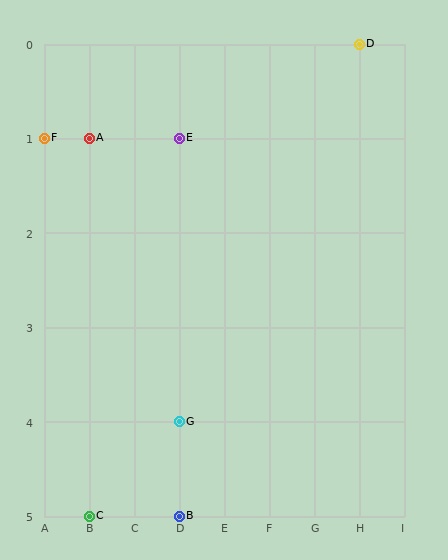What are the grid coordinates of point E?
Point E is at grid coordinates (D, 1).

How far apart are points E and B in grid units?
Points E and B are 4 rows apart.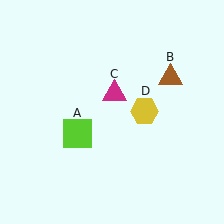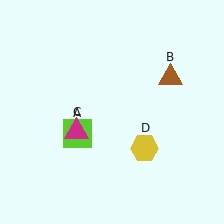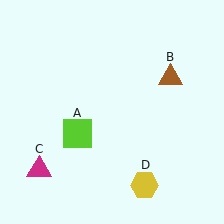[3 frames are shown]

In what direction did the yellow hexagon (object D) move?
The yellow hexagon (object D) moved down.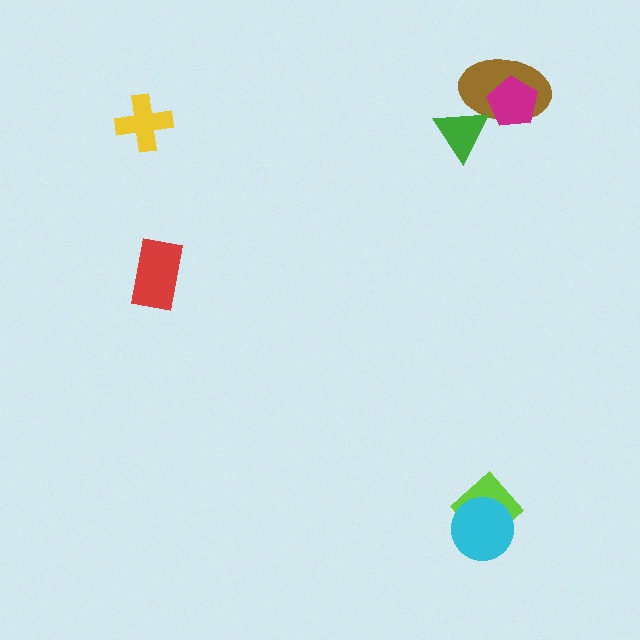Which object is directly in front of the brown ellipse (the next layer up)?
The magenta pentagon is directly in front of the brown ellipse.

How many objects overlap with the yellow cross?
0 objects overlap with the yellow cross.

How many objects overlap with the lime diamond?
1 object overlaps with the lime diamond.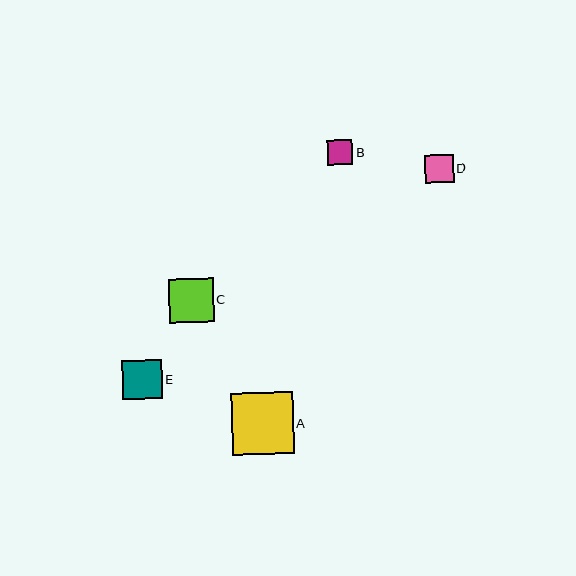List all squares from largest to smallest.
From largest to smallest: A, C, E, D, B.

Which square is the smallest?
Square B is the smallest with a size of approximately 25 pixels.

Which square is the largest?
Square A is the largest with a size of approximately 62 pixels.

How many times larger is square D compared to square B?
Square D is approximately 1.2 times the size of square B.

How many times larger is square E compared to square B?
Square E is approximately 1.6 times the size of square B.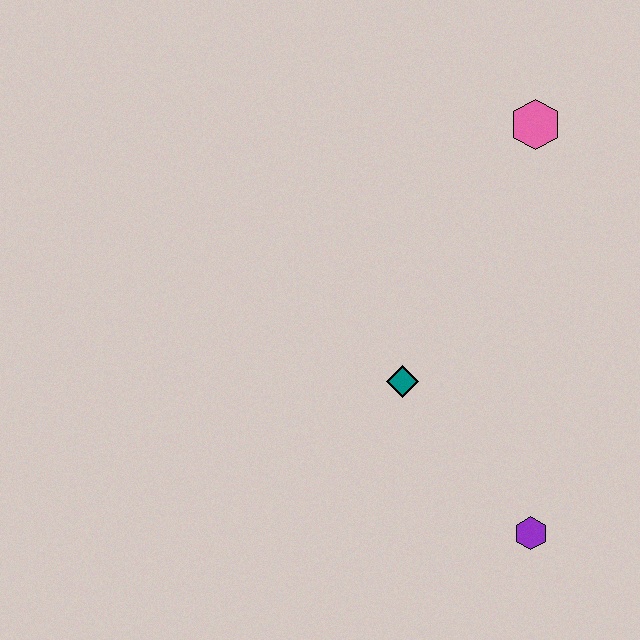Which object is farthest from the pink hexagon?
The purple hexagon is farthest from the pink hexagon.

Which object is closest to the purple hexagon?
The teal diamond is closest to the purple hexagon.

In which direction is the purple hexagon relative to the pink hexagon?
The purple hexagon is below the pink hexagon.